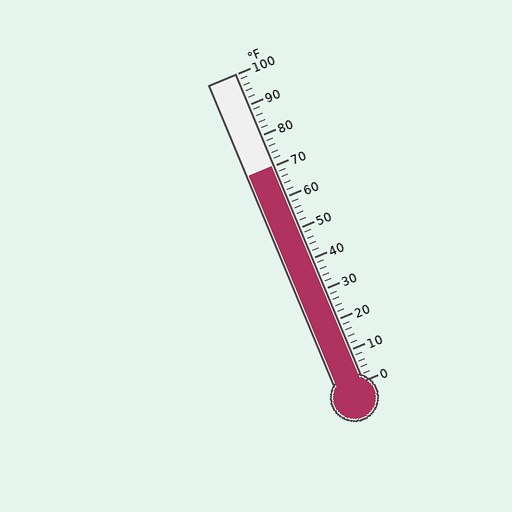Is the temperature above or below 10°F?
The temperature is above 10°F.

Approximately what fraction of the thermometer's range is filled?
The thermometer is filled to approximately 70% of its range.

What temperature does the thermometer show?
The thermometer shows approximately 70°F.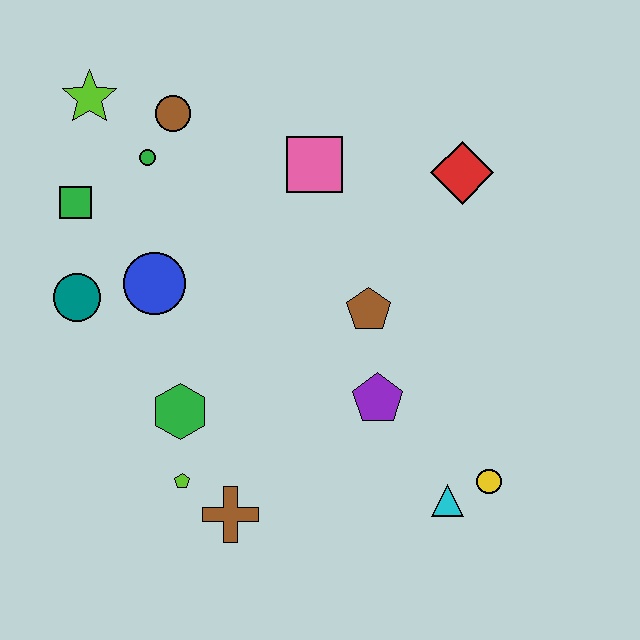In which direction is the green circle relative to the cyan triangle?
The green circle is above the cyan triangle.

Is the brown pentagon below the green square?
Yes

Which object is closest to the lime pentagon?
The brown cross is closest to the lime pentagon.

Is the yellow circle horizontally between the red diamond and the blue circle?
No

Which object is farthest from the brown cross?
The lime star is farthest from the brown cross.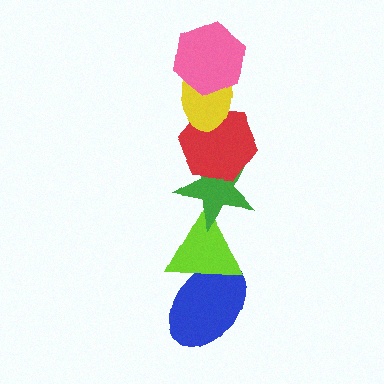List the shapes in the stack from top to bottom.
From top to bottom: the pink hexagon, the yellow ellipse, the red hexagon, the green star, the lime triangle, the blue ellipse.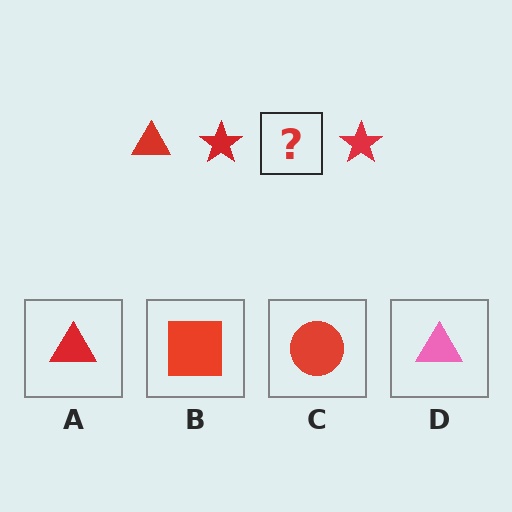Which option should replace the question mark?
Option A.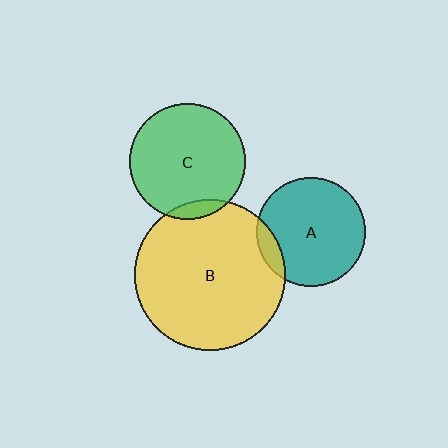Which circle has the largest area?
Circle B (yellow).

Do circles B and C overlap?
Yes.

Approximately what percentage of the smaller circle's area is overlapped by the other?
Approximately 10%.